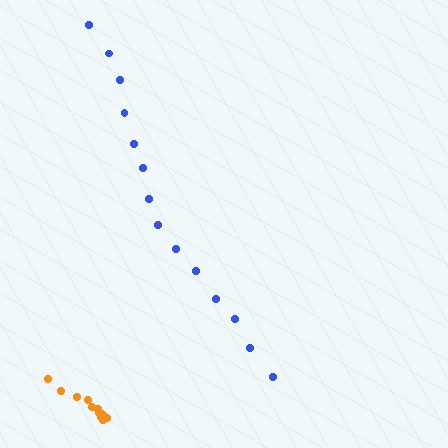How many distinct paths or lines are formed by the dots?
There are 2 distinct paths.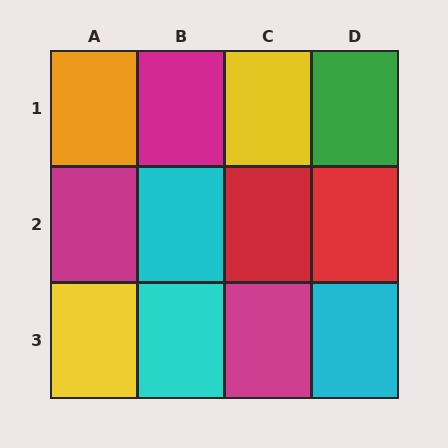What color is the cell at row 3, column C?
Magenta.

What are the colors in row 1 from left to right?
Orange, magenta, yellow, green.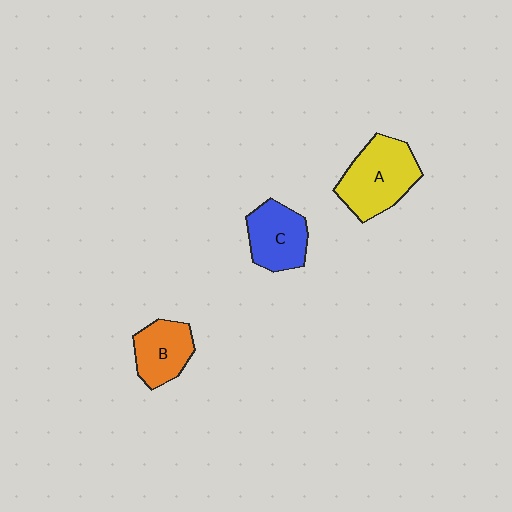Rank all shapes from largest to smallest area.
From largest to smallest: A (yellow), C (blue), B (orange).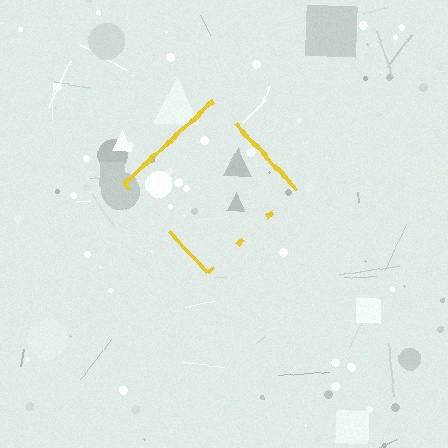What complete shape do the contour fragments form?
The contour fragments form a diamond.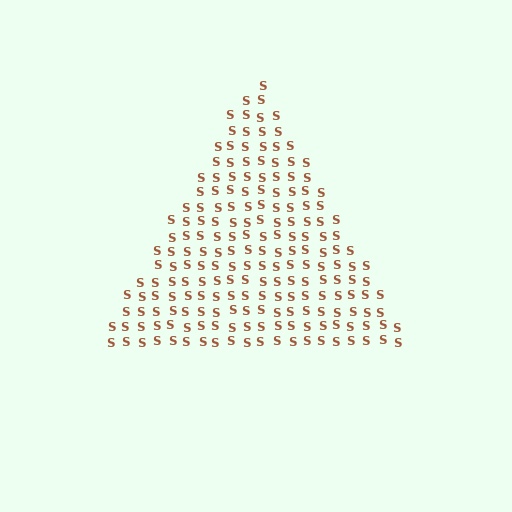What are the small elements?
The small elements are letter S's.